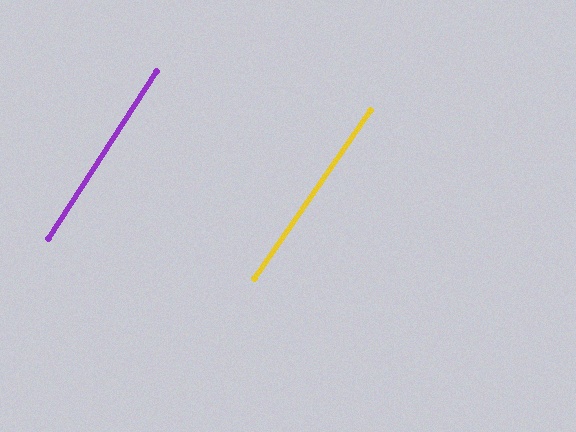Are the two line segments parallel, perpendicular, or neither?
Parallel — their directions differ by only 1.6°.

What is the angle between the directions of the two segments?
Approximately 2 degrees.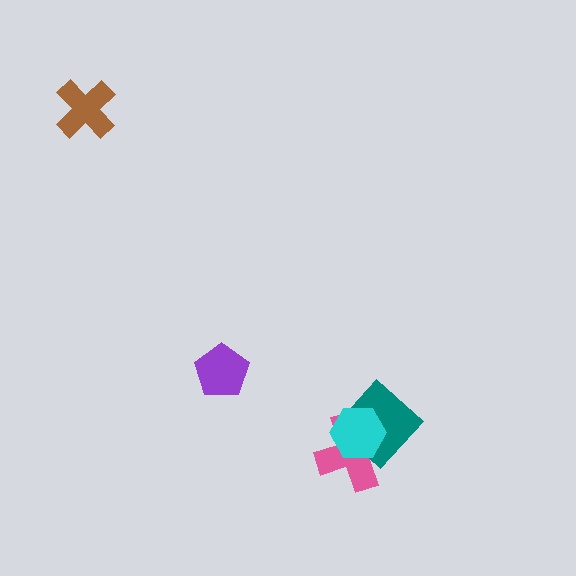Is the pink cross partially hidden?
Yes, it is partially covered by another shape.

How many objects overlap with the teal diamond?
2 objects overlap with the teal diamond.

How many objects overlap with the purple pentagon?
0 objects overlap with the purple pentagon.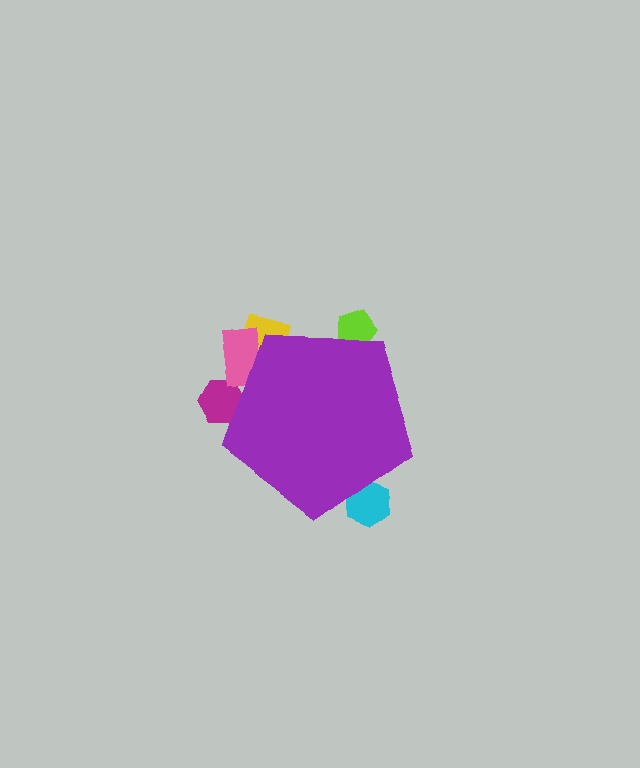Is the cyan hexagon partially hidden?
Yes, the cyan hexagon is partially hidden behind the purple pentagon.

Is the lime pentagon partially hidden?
Yes, the lime pentagon is partially hidden behind the purple pentagon.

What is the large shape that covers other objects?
A purple pentagon.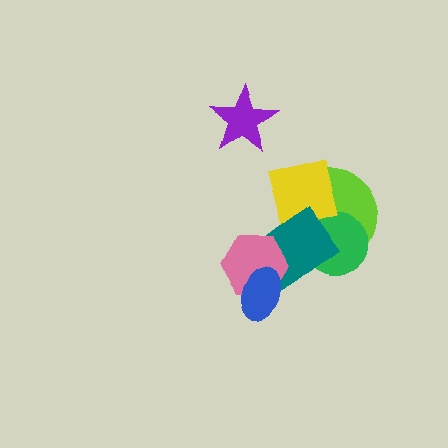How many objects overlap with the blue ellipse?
2 objects overlap with the blue ellipse.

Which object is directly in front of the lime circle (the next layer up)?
The green circle is directly in front of the lime circle.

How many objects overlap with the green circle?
2 objects overlap with the green circle.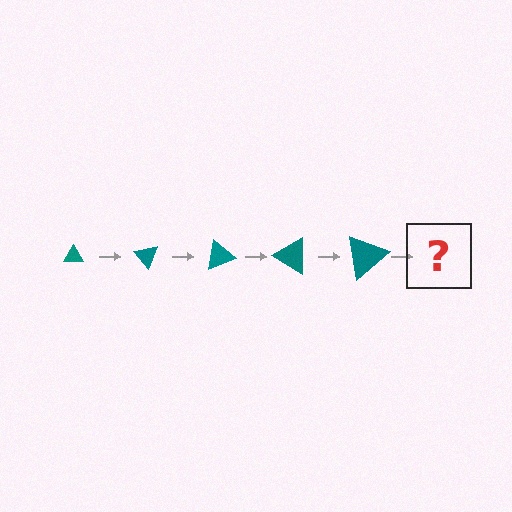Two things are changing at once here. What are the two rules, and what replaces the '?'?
The two rules are that the triangle grows larger each step and it rotates 50 degrees each step. The '?' should be a triangle, larger than the previous one and rotated 250 degrees from the start.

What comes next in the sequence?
The next element should be a triangle, larger than the previous one and rotated 250 degrees from the start.